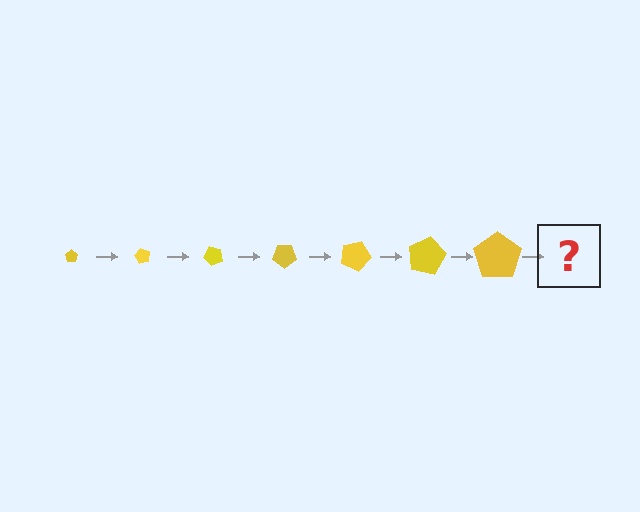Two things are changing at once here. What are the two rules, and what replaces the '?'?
The two rules are that the pentagon grows larger each step and it rotates 60 degrees each step. The '?' should be a pentagon, larger than the previous one and rotated 420 degrees from the start.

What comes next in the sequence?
The next element should be a pentagon, larger than the previous one and rotated 420 degrees from the start.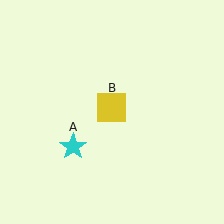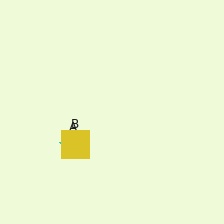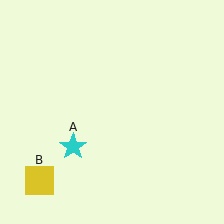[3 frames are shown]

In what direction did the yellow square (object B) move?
The yellow square (object B) moved down and to the left.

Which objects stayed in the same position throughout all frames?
Cyan star (object A) remained stationary.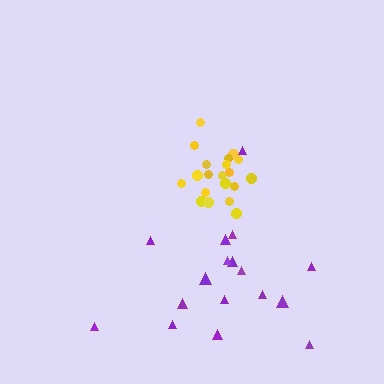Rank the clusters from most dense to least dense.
yellow, purple.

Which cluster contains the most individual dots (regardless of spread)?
Yellow (20).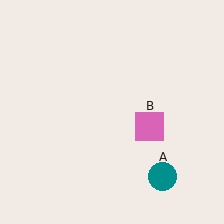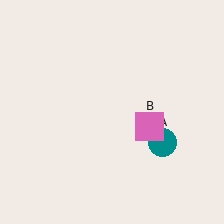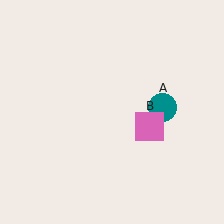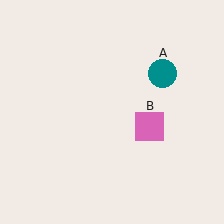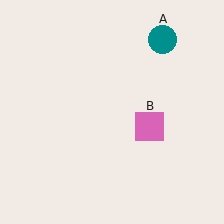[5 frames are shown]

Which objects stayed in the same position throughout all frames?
Pink square (object B) remained stationary.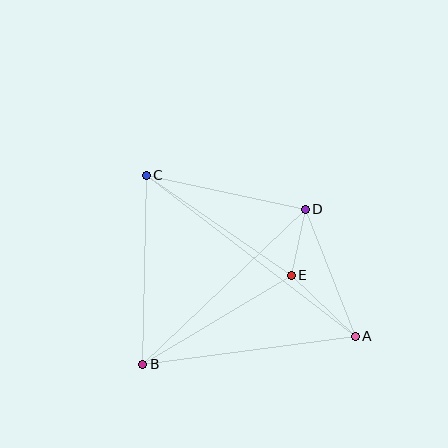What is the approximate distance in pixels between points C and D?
The distance between C and D is approximately 162 pixels.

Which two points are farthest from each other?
Points A and C are farthest from each other.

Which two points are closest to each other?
Points D and E are closest to each other.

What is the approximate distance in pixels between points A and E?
The distance between A and E is approximately 88 pixels.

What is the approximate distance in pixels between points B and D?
The distance between B and D is approximately 225 pixels.